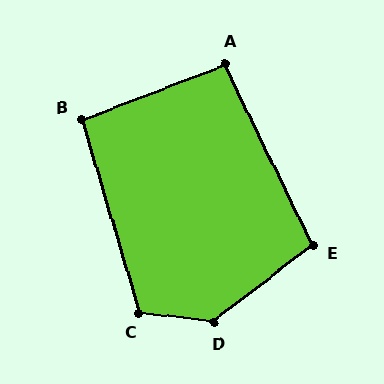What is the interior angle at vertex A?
Approximately 95 degrees (approximately right).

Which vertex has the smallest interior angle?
B, at approximately 95 degrees.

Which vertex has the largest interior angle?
D, at approximately 135 degrees.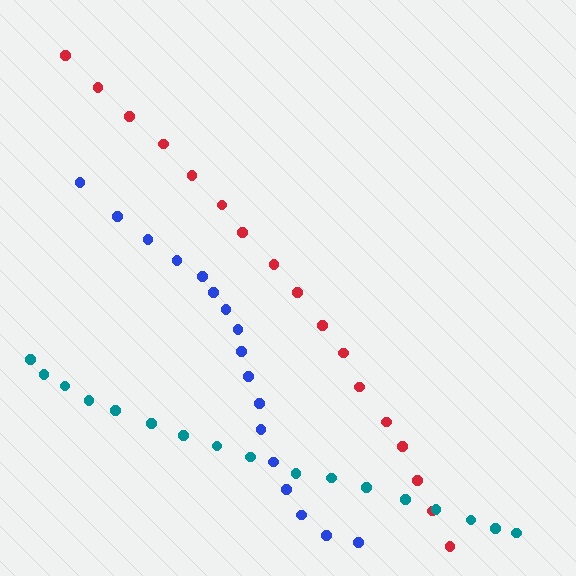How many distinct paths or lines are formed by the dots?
There are 3 distinct paths.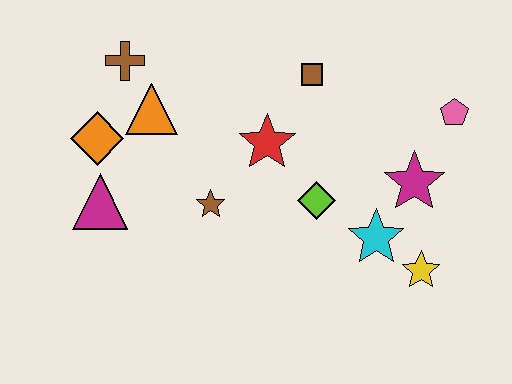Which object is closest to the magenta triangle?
The orange diamond is closest to the magenta triangle.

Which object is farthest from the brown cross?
The yellow star is farthest from the brown cross.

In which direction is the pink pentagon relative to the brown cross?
The pink pentagon is to the right of the brown cross.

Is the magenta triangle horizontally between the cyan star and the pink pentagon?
No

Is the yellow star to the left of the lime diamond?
No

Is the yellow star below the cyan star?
Yes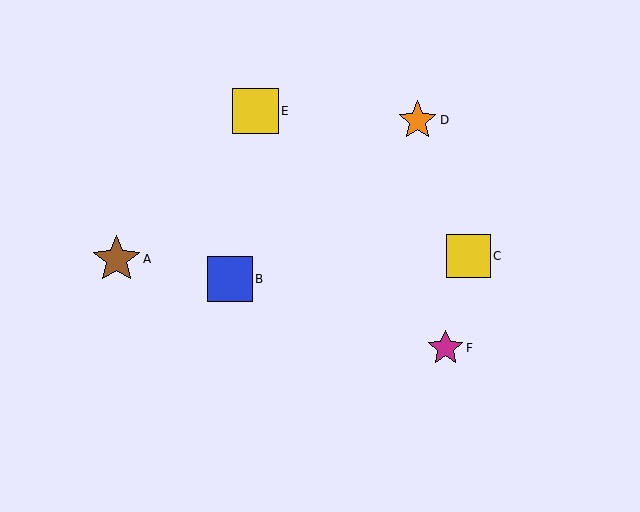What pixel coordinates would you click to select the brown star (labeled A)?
Click at (117, 259) to select the brown star A.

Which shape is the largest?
The brown star (labeled A) is the largest.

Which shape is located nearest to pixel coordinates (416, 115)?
The orange star (labeled D) at (418, 120) is nearest to that location.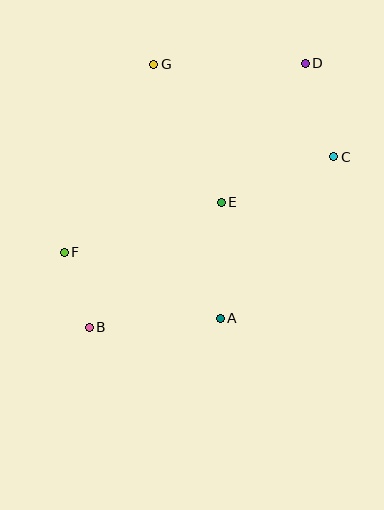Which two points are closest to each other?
Points B and F are closest to each other.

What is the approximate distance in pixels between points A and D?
The distance between A and D is approximately 269 pixels.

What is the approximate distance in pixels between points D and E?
The distance between D and E is approximately 163 pixels.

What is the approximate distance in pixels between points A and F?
The distance between A and F is approximately 169 pixels.